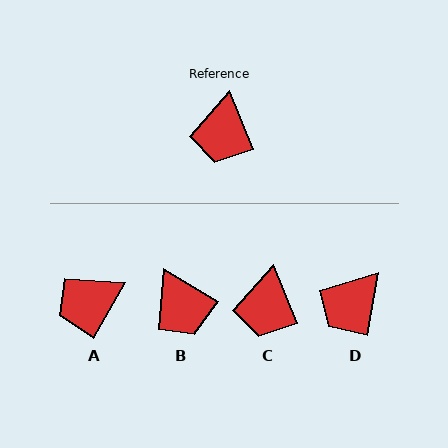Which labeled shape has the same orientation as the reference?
C.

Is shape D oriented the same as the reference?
No, it is off by about 31 degrees.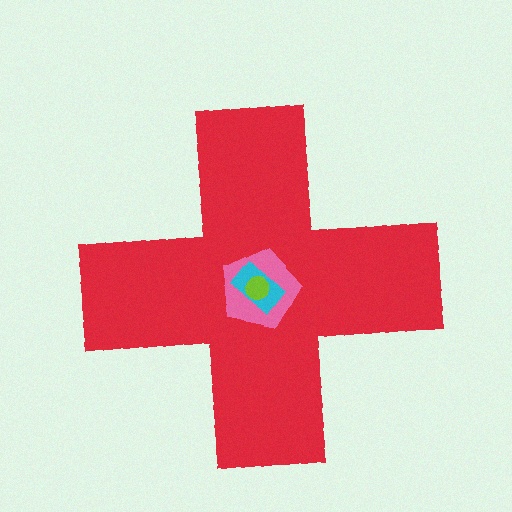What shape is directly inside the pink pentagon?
The cyan rectangle.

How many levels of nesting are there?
4.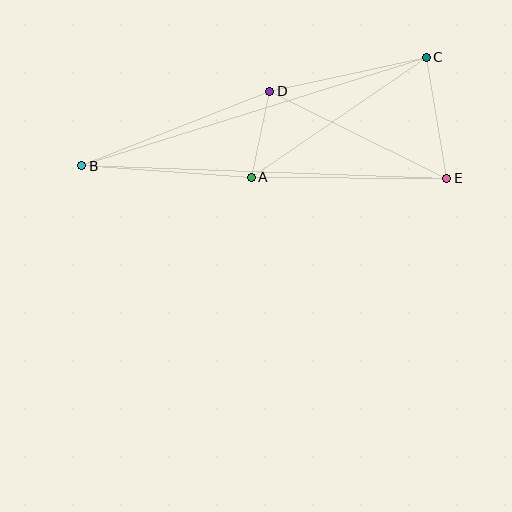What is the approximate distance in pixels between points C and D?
The distance between C and D is approximately 160 pixels.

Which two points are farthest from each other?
Points B and E are farthest from each other.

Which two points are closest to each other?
Points A and D are closest to each other.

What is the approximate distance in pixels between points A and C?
The distance between A and C is approximately 212 pixels.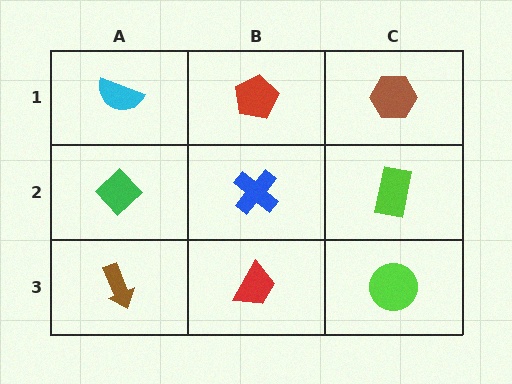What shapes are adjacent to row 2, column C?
A brown hexagon (row 1, column C), a lime circle (row 3, column C), a blue cross (row 2, column B).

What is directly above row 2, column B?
A red pentagon.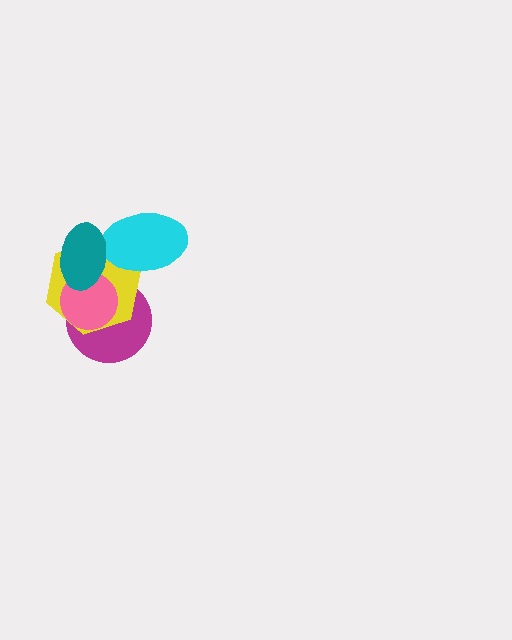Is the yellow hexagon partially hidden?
Yes, it is partially covered by another shape.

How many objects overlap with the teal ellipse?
4 objects overlap with the teal ellipse.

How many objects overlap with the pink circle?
3 objects overlap with the pink circle.